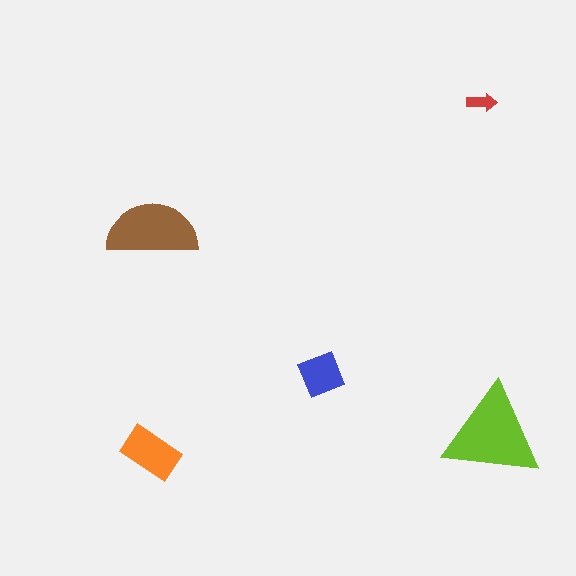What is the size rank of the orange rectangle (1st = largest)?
3rd.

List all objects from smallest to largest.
The red arrow, the blue square, the orange rectangle, the brown semicircle, the lime triangle.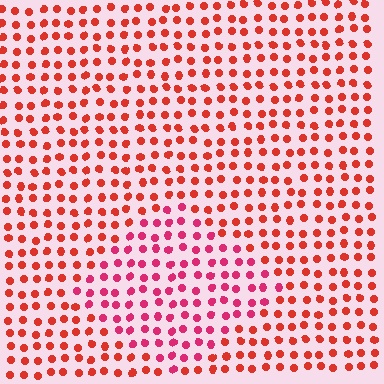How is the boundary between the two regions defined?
The boundary is defined purely by a slight shift in hue (about 28 degrees). Spacing, size, and orientation are identical on both sides.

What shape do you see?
I see a diamond.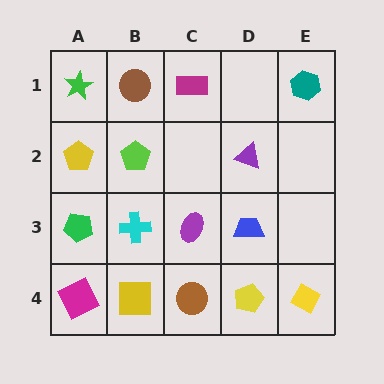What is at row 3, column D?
A blue trapezoid.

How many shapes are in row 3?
4 shapes.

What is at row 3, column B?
A cyan cross.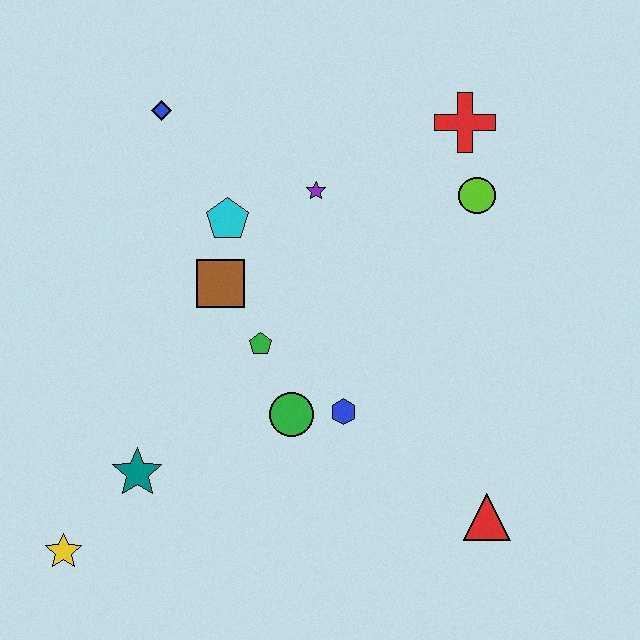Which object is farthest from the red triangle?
The blue diamond is farthest from the red triangle.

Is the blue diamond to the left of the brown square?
Yes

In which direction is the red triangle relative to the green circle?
The red triangle is to the right of the green circle.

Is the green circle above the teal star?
Yes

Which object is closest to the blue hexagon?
The green circle is closest to the blue hexagon.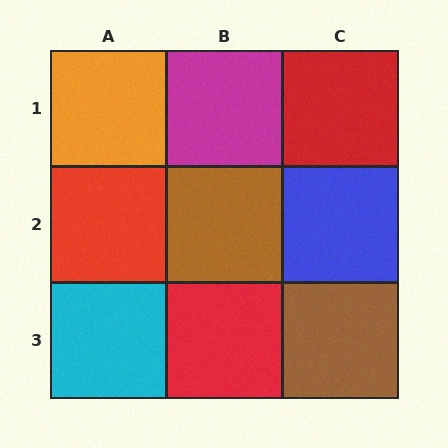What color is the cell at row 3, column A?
Cyan.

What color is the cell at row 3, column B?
Red.